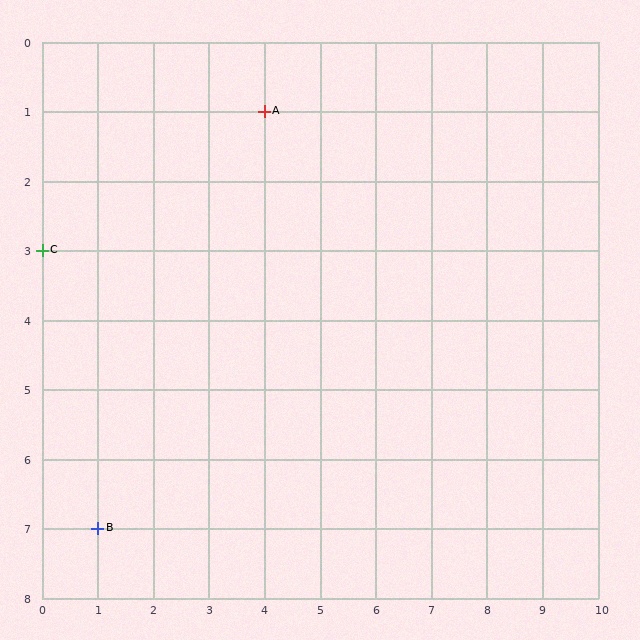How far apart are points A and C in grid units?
Points A and C are 4 columns and 2 rows apart (about 4.5 grid units diagonally).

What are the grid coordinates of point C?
Point C is at grid coordinates (0, 3).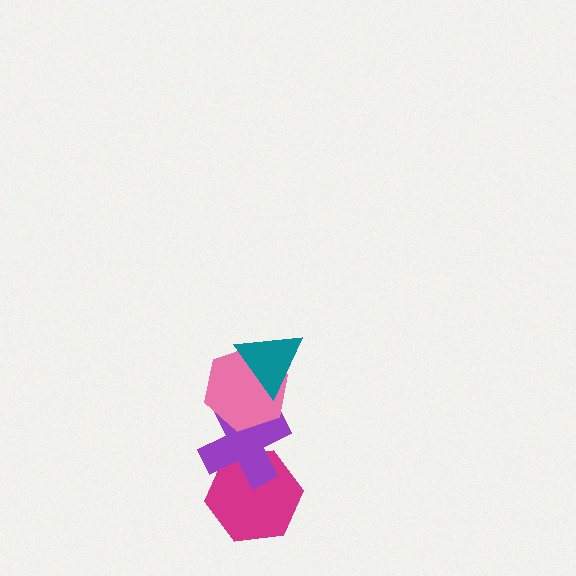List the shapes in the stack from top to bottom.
From top to bottom: the teal triangle, the pink hexagon, the purple cross, the magenta hexagon.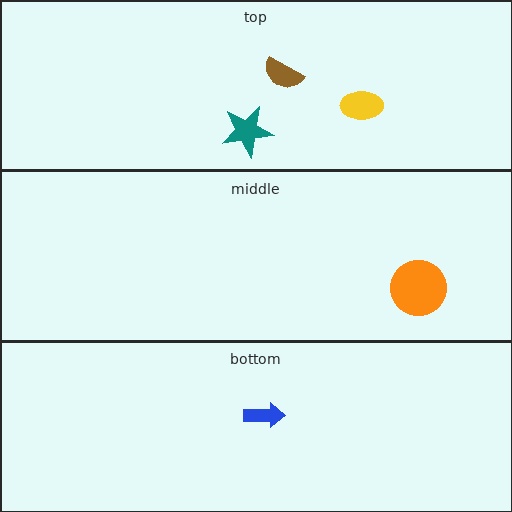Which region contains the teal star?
The top region.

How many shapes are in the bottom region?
1.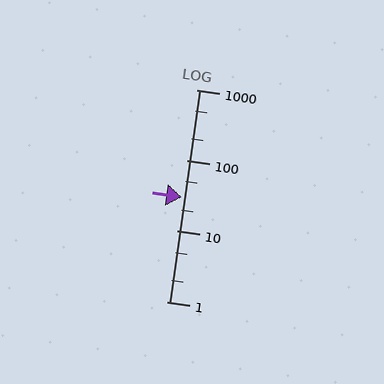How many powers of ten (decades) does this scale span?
The scale spans 3 decades, from 1 to 1000.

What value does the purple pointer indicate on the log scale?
The pointer indicates approximately 30.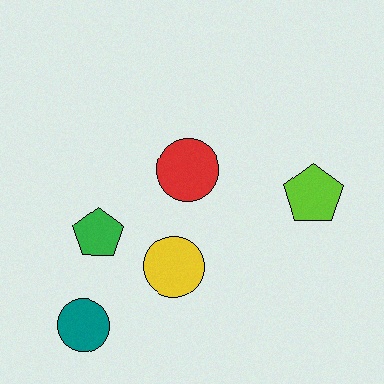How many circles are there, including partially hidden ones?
There are 3 circles.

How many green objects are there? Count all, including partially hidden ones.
There is 1 green object.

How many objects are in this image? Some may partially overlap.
There are 5 objects.